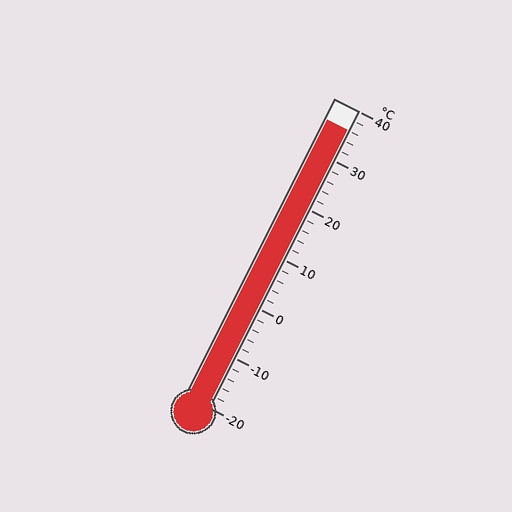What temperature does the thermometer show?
The thermometer shows approximately 36°C.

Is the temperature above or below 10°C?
The temperature is above 10°C.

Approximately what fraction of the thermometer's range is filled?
The thermometer is filled to approximately 95% of its range.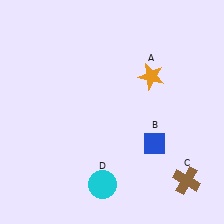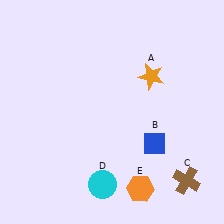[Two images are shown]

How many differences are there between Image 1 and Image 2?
There is 1 difference between the two images.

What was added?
An orange hexagon (E) was added in Image 2.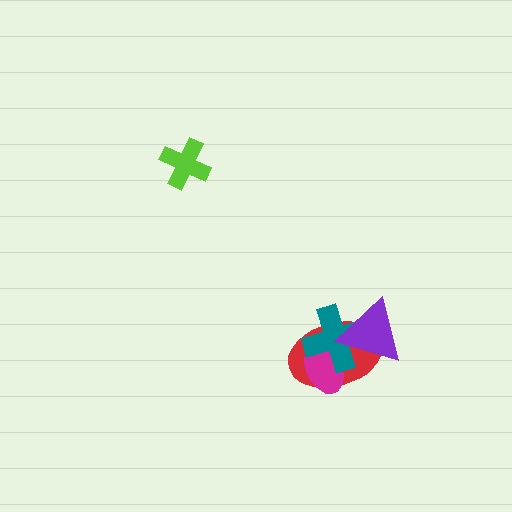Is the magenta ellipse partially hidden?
Yes, it is partially covered by another shape.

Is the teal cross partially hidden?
Yes, it is partially covered by another shape.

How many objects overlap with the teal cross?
3 objects overlap with the teal cross.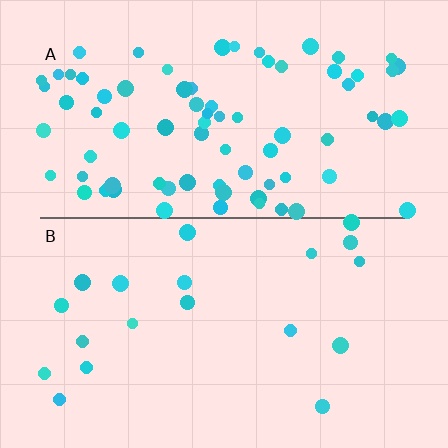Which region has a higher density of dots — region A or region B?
A (the top).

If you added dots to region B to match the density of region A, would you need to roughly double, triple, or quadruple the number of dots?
Approximately quadruple.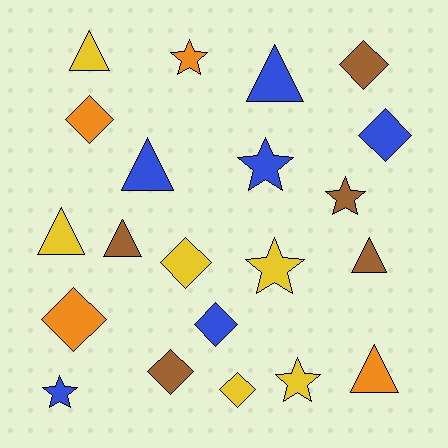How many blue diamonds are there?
There are 2 blue diamonds.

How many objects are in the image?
There are 21 objects.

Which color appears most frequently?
Blue, with 6 objects.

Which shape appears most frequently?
Diamond, with 8 objects.